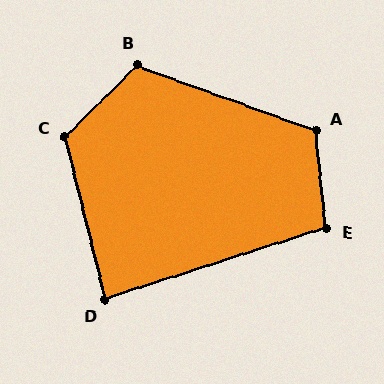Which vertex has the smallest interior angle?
D, at approximately 86 degrees.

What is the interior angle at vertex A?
Approximately 116 degrees (obtuse).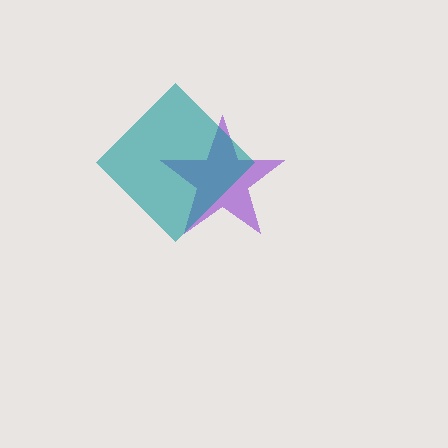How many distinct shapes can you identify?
There are 2 distinct shapes: a purple star, a teal diamond.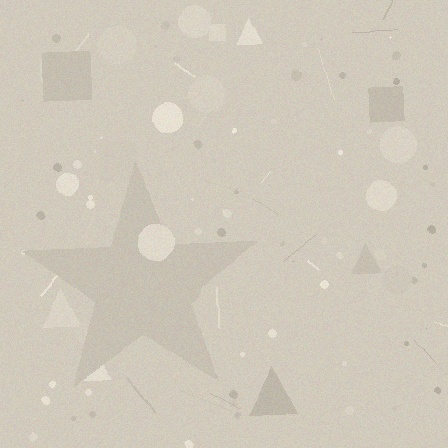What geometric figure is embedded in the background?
A star is embedded in the background.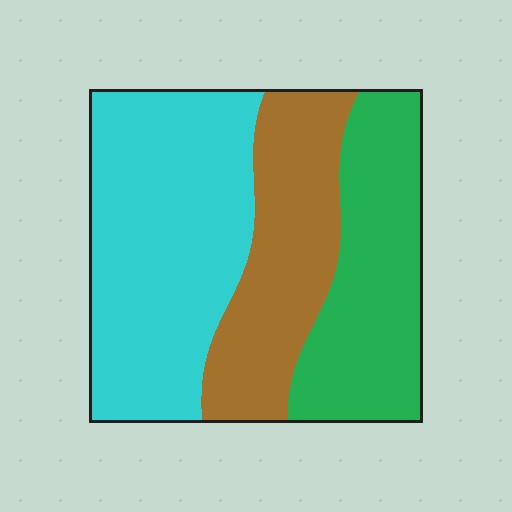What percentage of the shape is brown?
Brown takes up about one quarter (1/4) of the shape.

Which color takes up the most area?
Cyan, at roughly 45%.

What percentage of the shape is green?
Green covers about 30% of the shape.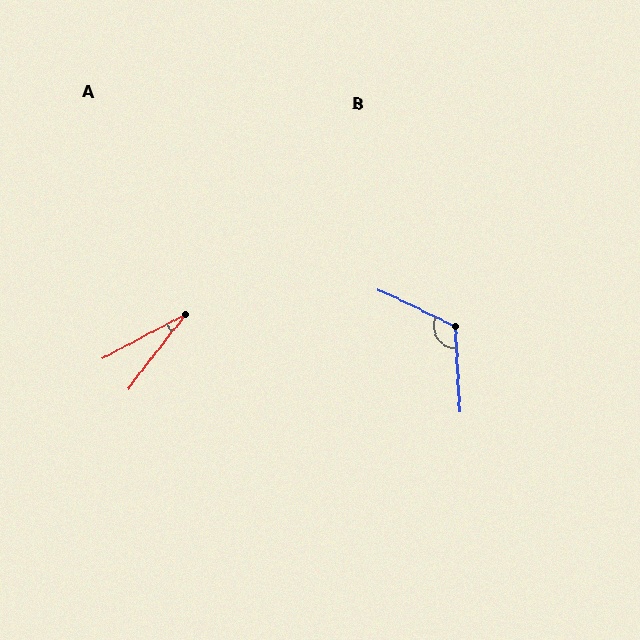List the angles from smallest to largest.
A (24°), B (119°).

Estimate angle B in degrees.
Approximately 119 degrees.